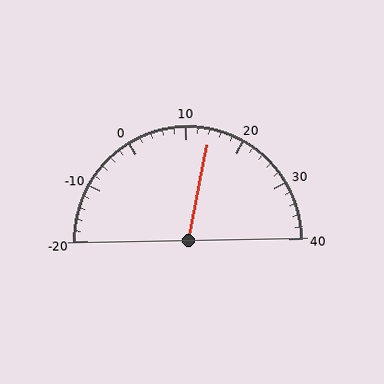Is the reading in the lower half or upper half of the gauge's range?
The reading is in the upper half of the range (-20 to 40).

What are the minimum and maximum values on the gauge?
The gauge ranges from -20 to 40.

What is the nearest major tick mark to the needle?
The nearest major tick mark is 10.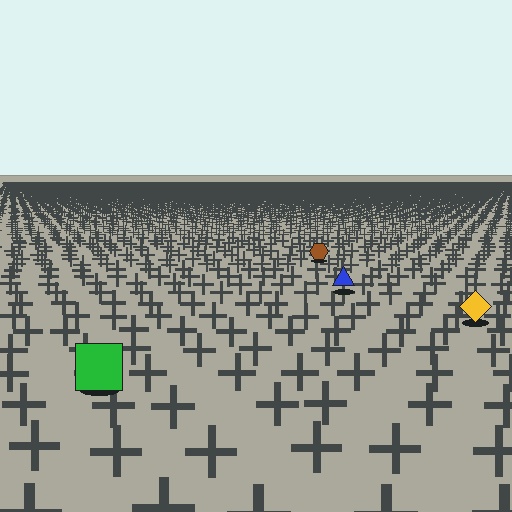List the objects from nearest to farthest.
From nearest to farthest: the green square, the yellow diamond, the blue triangle, the brown hexagon.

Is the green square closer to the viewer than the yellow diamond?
Yes. The green square is closer — you can tell from the texture gradient: the ground texture is coarser near it.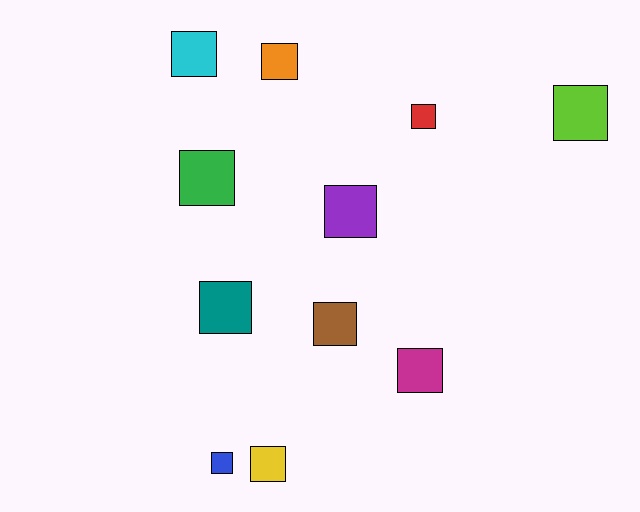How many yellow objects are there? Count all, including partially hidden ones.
There is 1 yellow object.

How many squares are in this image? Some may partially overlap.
There are 11 squares.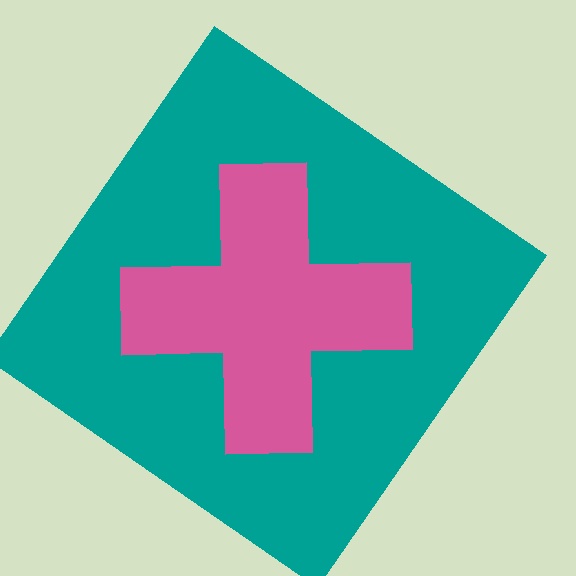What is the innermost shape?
The pink cross.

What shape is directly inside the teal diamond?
The pink cross.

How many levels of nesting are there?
2.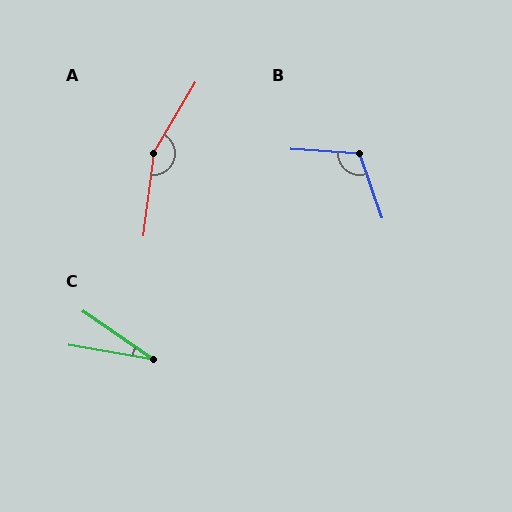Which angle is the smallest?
C, at approximately 25 degrees.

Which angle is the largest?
A, at approximately 156 degrees.